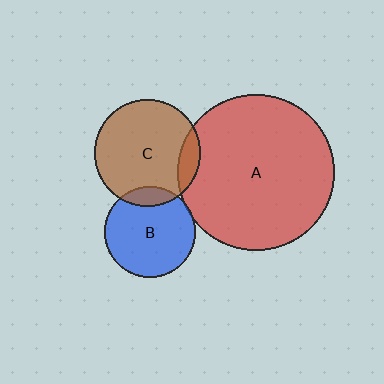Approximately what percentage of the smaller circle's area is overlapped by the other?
Approximately 10%.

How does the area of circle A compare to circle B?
Approximately 3.0 times.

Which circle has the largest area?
Circle A (red).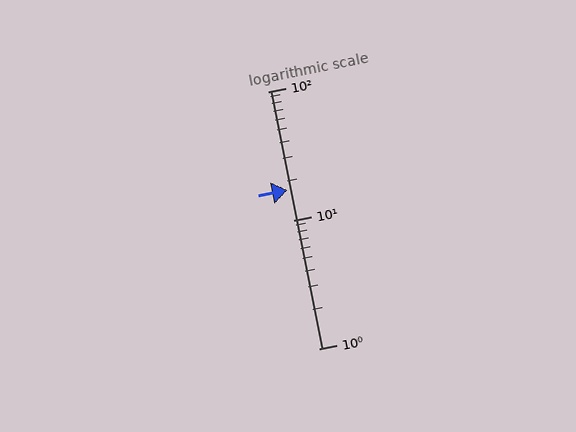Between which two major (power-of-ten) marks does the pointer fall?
The pointer is between 10 and 100.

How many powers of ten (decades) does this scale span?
The scale spans 2 decades, from 1 to 100.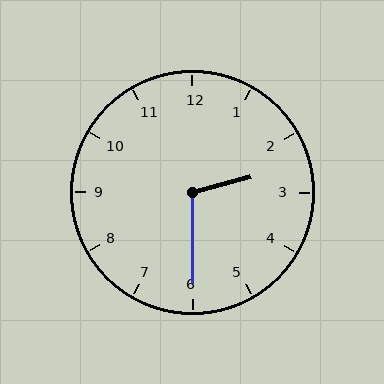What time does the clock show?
2:30.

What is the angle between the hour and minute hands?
Approximately 105 degrees.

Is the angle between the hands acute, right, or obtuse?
It is obtuse.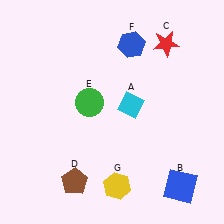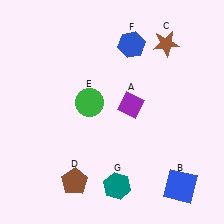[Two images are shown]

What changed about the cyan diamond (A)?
In Image 1, A is cyan. In Image 2, it changed to purple.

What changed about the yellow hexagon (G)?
In Image 1, G is yellow. In Image 2, it changed to teal.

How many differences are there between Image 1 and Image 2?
There are 3 differences between the two images.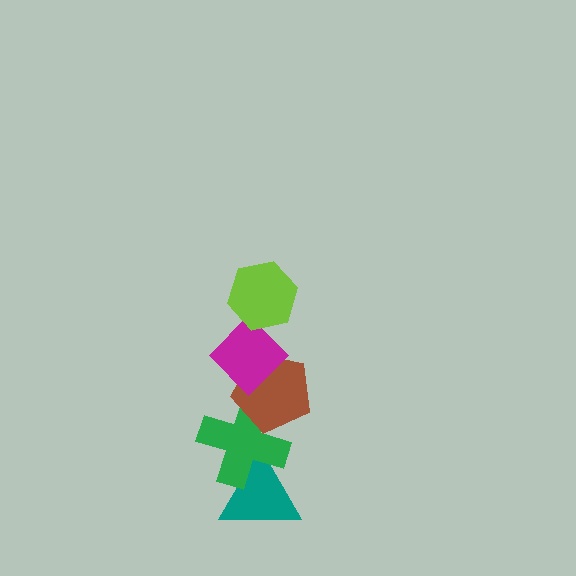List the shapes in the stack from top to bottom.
From top to bottom: the lime hexagon, the magenta diamond, the brown pentagon, the green cross, the teal triangle.